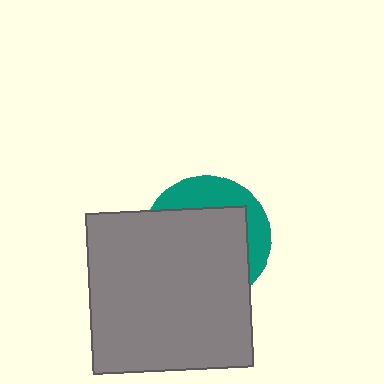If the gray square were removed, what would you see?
You would see the complete teal circle.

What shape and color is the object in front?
The object in front is a gray square.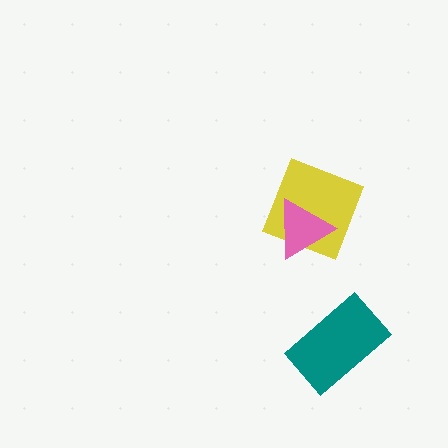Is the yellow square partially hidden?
Yes, it is partially covered by another shape.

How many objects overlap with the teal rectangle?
0 objects overlap with the teal rectangle.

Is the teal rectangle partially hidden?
No, no other shape covers it.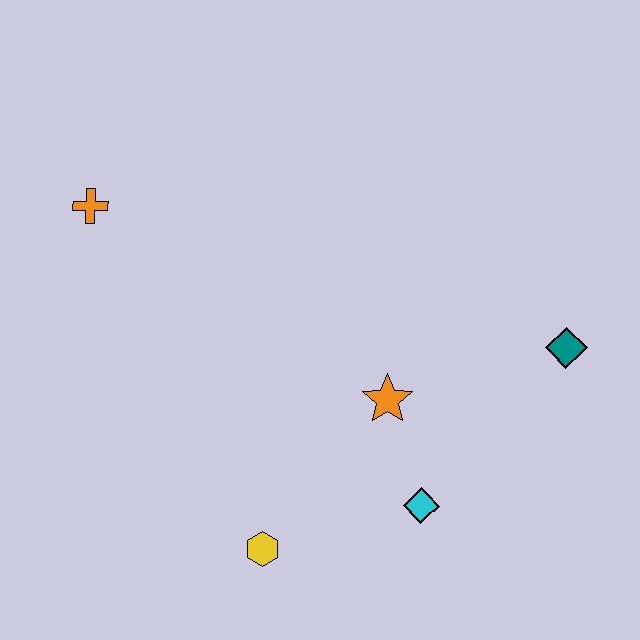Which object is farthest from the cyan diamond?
The orange cross is farthest from the cyan diamond.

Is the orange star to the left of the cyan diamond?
Yes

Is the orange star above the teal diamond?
No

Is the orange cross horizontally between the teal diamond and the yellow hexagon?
No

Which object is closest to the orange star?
The cyan diamond is closest to the orange star.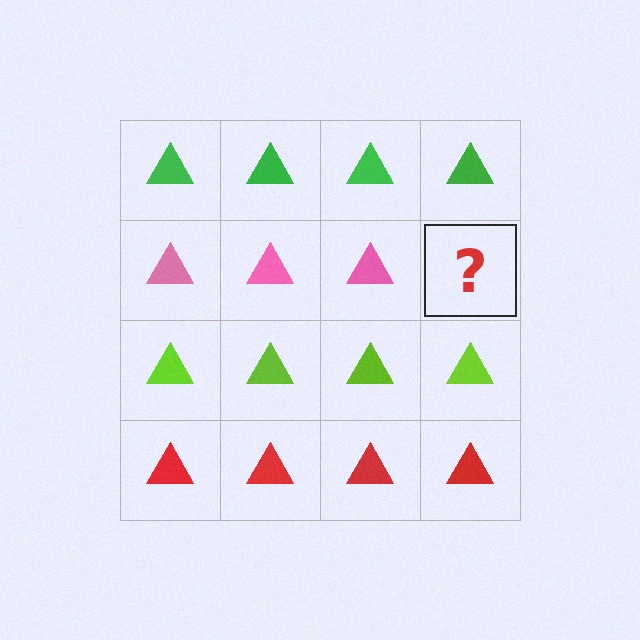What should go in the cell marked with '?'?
The missing cell should contain a pink triangle.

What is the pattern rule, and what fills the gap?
The rule is that each row has a consistent color. The gap should be filled with a pink triangle.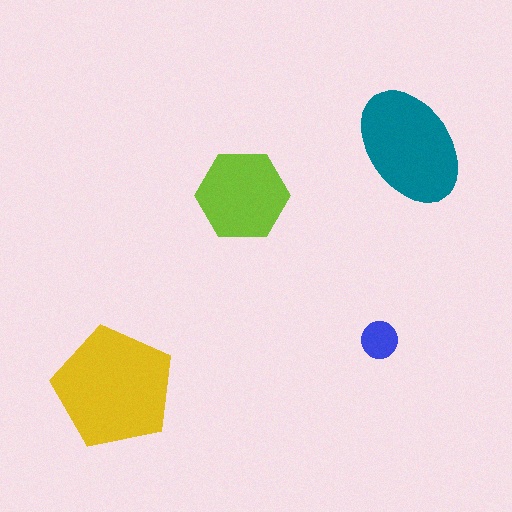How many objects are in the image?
There are 4 objects in the image.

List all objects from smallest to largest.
The blue circle, the lime hexagon, the teal ellipse, the yellow pentagon.